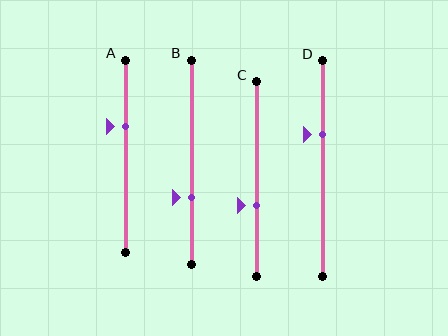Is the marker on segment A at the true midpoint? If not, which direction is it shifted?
No, the marker on segment A is shifted upward by about 16% of the segment length.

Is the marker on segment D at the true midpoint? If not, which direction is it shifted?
No, the marker on segment D is shifted upward by about 16% of the segment length.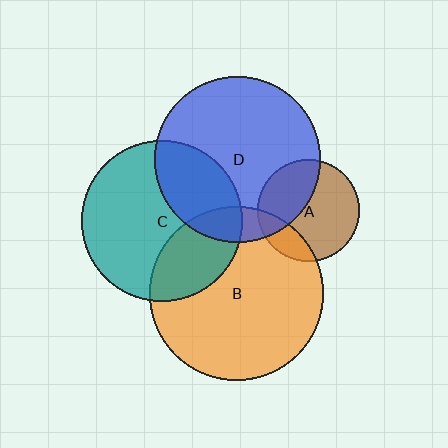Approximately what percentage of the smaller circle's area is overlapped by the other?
Approximately 40%.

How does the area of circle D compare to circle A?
Approximately 2.6 times.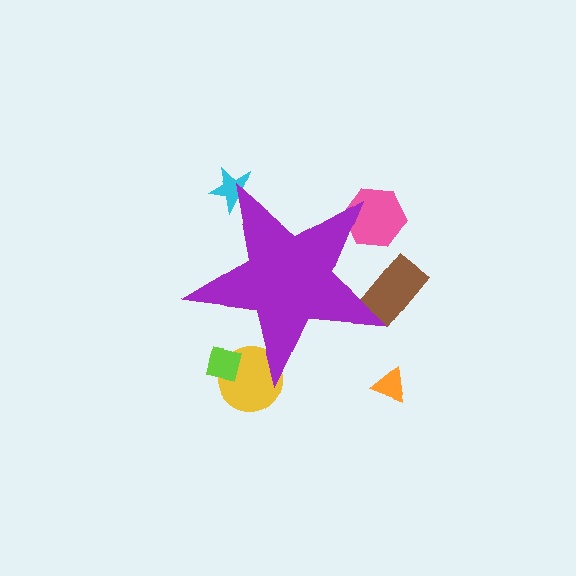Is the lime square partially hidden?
Yes, the lime square is partially hidden behind the purple star.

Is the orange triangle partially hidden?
No, the orange triangle is fully visible.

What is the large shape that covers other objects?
A purple star.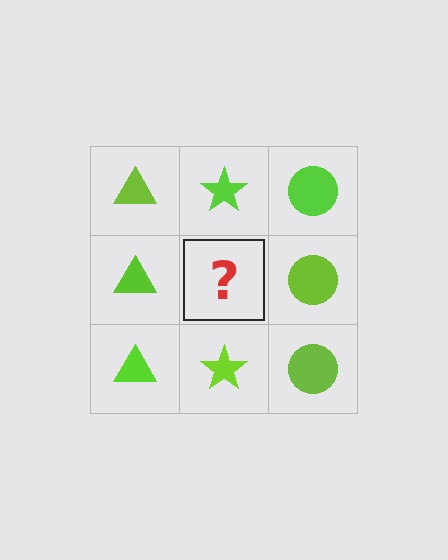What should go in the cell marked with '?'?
The missing cell should contain a lime star.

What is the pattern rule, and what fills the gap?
The rule is that each column has a consistent shape. The gap should be filled with a lime star.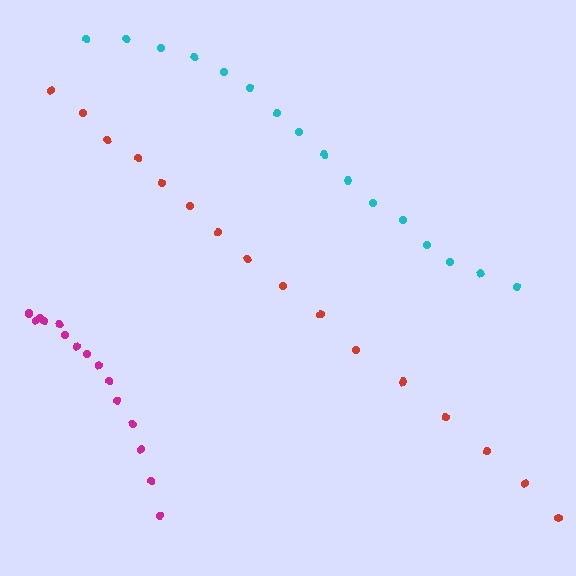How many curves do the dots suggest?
There are 3 distinct paths.